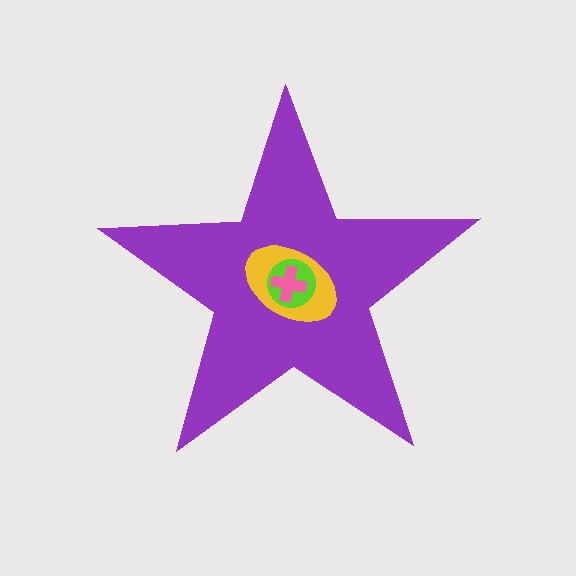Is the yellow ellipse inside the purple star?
Yes.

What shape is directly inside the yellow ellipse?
The lime circle.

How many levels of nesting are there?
4.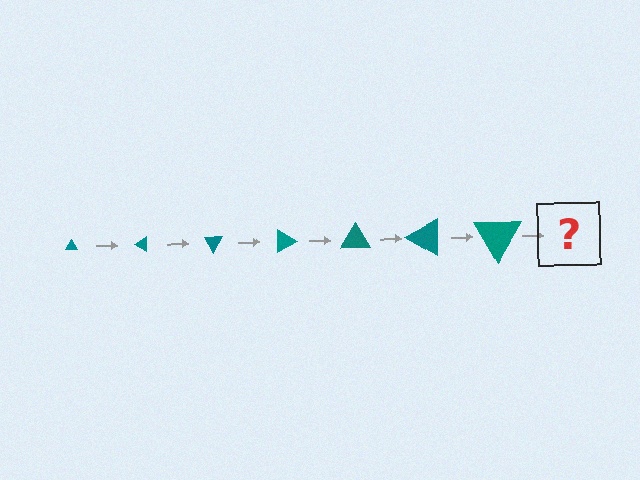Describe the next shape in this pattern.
It should be a triangle, larger than the previous one and rotated 210 degrees from the start.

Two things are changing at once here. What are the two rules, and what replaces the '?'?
The two rules are that the triangle grows larger each step and it rotates 30 degrees each step. The '?' should be a triangle, larger than the previous one and rotated 210 degrees from the start.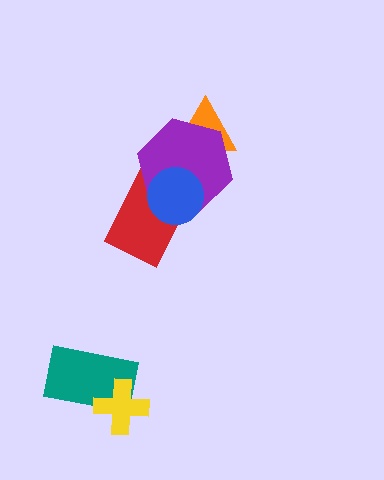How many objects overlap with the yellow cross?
1 object overlaps with the yellow cross.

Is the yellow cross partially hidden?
No, no other shape covers it.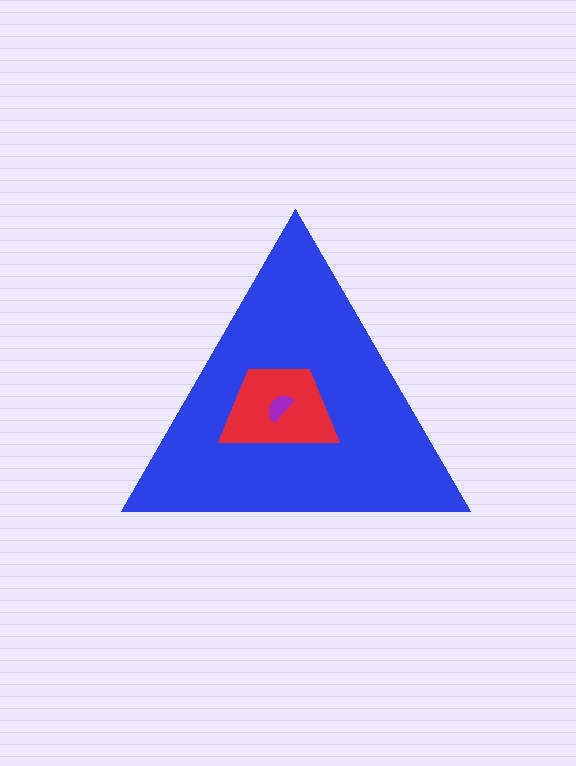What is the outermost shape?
The blue triangle.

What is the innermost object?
The purple semicircle.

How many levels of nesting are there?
3.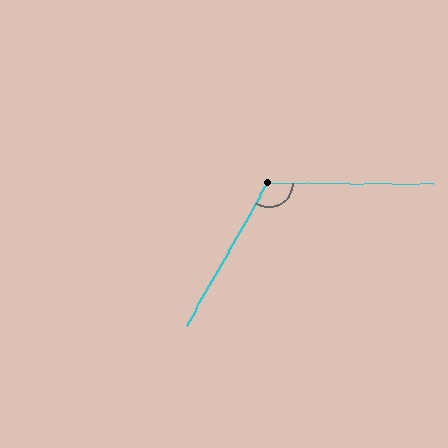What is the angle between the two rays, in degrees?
Approximately 119 degrees.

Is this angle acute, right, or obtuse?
It is obtuse.